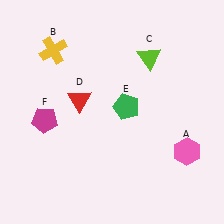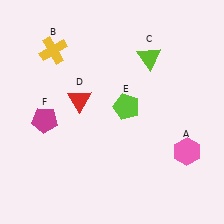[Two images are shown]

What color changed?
The pentagon (E) changed from green in Image 1 to lime in Image 2.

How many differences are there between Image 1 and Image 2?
There is 1 difference between the two images.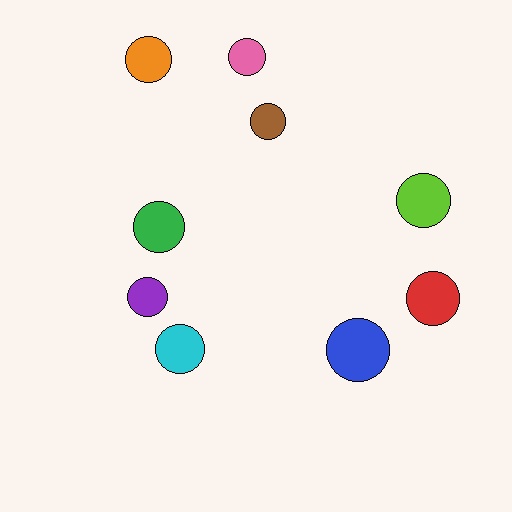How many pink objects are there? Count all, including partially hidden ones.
There is 1 pink object.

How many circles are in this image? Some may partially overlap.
There are 9 circles.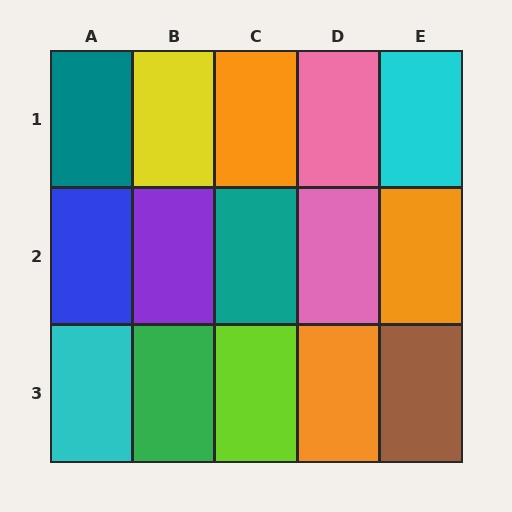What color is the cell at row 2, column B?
Purple.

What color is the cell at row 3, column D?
Orange.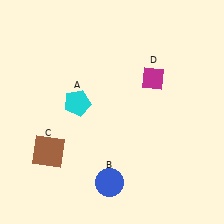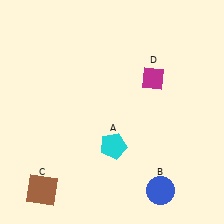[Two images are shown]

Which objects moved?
The objects that moved are: the cyan pentagon (A), the blue circle (B), the brown square (C).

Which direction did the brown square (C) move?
The brown square (C) moved down.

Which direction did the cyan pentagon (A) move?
The cyan pentagon (A) moved down.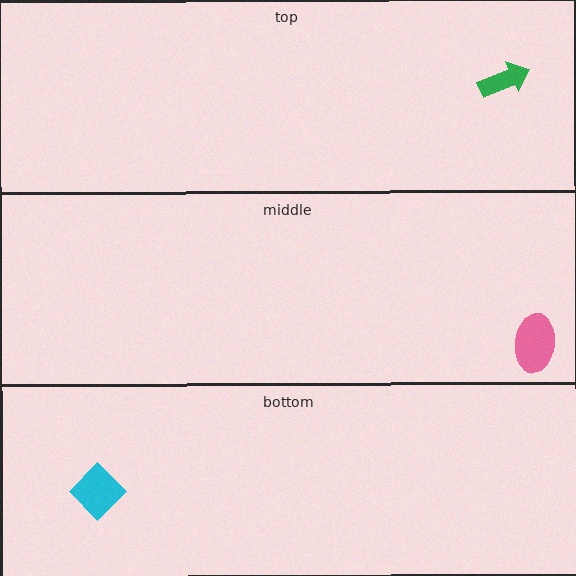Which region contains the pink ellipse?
The middle region.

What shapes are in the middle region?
The pink ellipse.